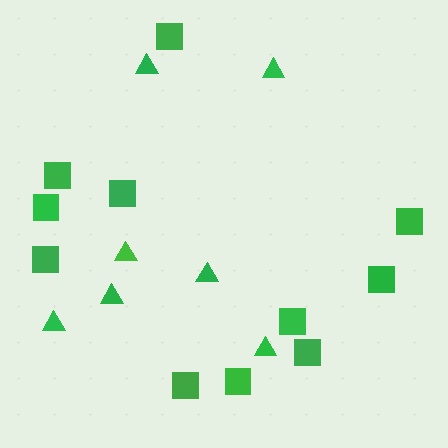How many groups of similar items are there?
There are 2 groups: one group of triangles (7) and one group of squares (11).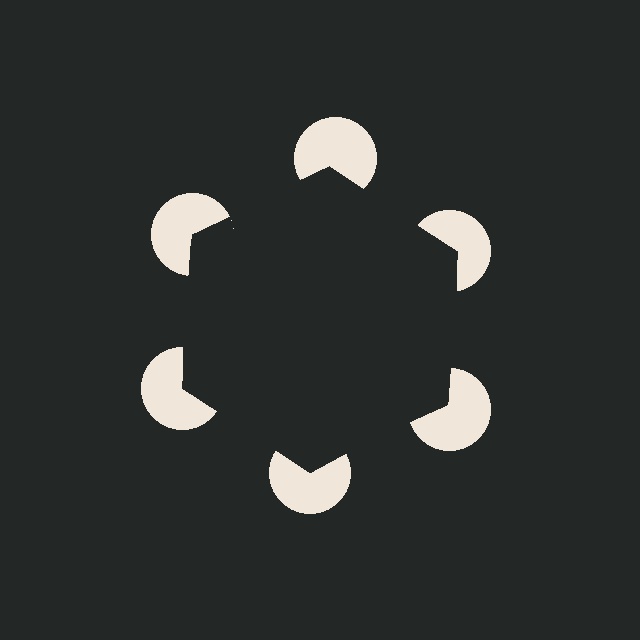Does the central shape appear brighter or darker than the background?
It typically appears slightly darker than the background, even though no actual brightness change is drawn.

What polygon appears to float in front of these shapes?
An illusory hexagon — its edges are inferred from the aligned wedge cuts in the pac-man discs, not physically drawn.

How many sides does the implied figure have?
6 sides.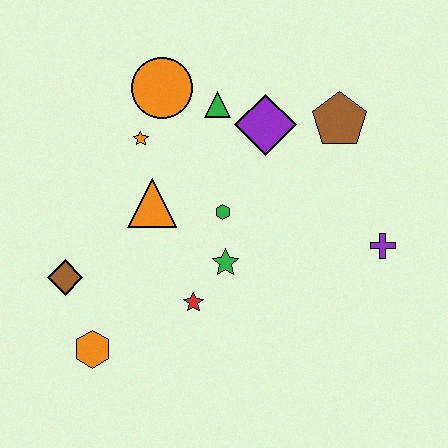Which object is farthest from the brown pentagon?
The orange hexagon is farthest from the brown pentagon.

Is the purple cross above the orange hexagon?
Yes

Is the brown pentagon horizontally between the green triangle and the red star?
No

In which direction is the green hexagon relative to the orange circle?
The green hexagon is below the orange circle.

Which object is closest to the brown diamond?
The orange hexagon is closest to the brown diamond.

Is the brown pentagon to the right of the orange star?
Yes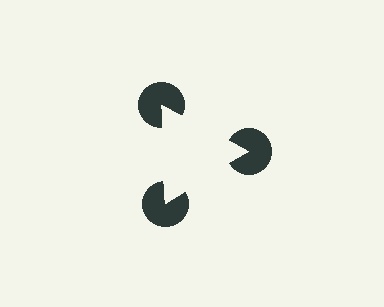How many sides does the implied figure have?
3 sides.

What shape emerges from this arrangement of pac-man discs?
An illusory triangle — its edges are inferred from the aligned wedge cuts in the pac-man discs, not physically drawn.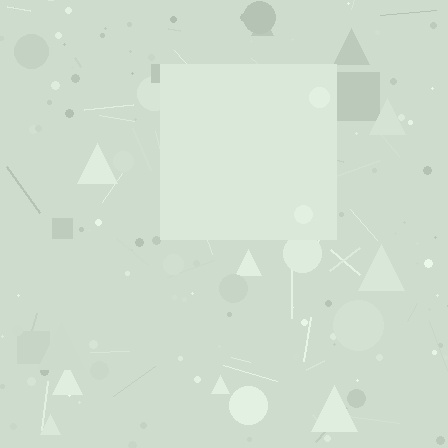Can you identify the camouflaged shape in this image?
The camouflaged shape is a square.